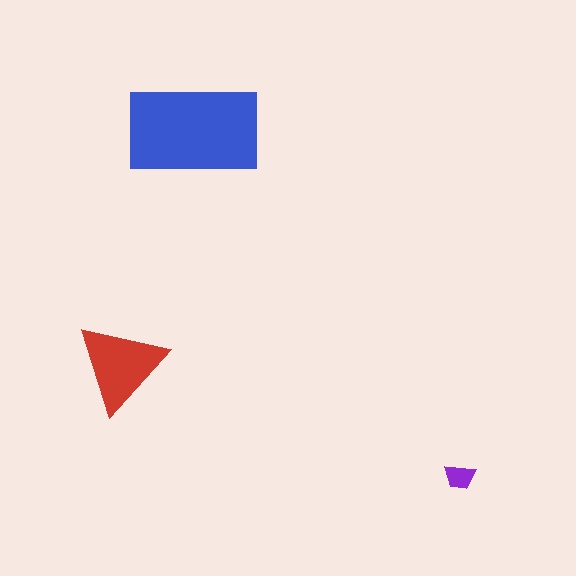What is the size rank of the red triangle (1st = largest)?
2nd.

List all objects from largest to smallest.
The blue rectangle, the red triangle, the purple trapezoid.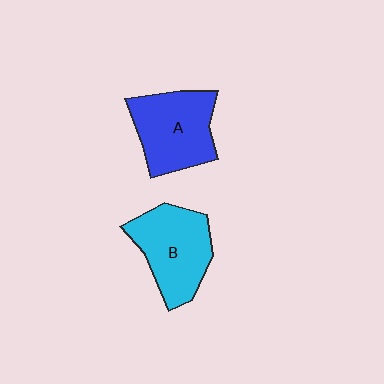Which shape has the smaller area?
Shape A (blue).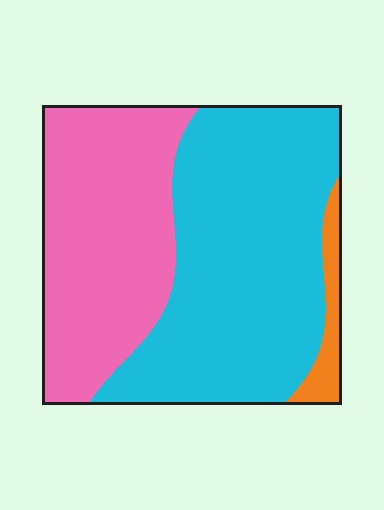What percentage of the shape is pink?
Pink takes up about two fifths (2/5) of the shape.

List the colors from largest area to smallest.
From largest to smallest: cyan, pink, orange.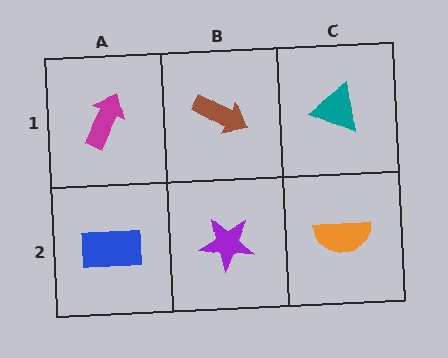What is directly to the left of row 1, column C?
A brown arrow.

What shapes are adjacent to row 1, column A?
A blue rectangle (row 2, column A), a brown arrow (row 1, column B).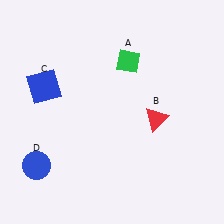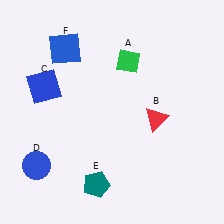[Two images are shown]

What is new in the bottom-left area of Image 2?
A teal pentagon (E) was added in the bottom-left area of Image 2.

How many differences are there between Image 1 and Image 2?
There are 2 differences between the two images.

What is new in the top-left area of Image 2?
A blue square (F) was added in the top-left area of Image 2.